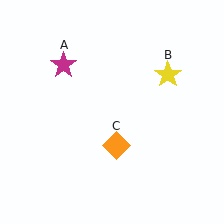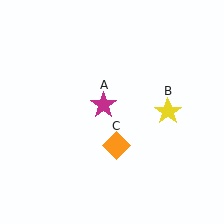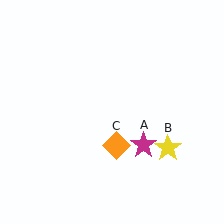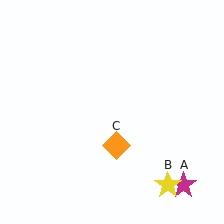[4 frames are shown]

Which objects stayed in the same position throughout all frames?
Orange diamond (object C) remained stationary.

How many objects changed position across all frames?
2 objects changed position: magenta star (object A), yellow star (object B).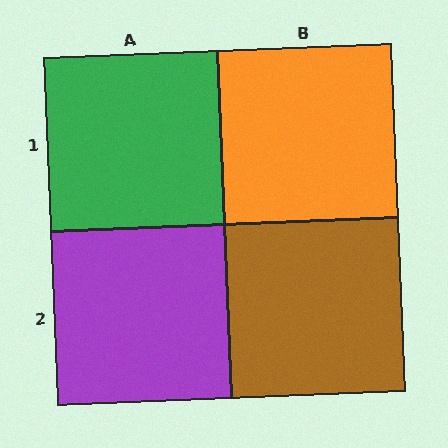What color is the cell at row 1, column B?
Orange.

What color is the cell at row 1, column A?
Green.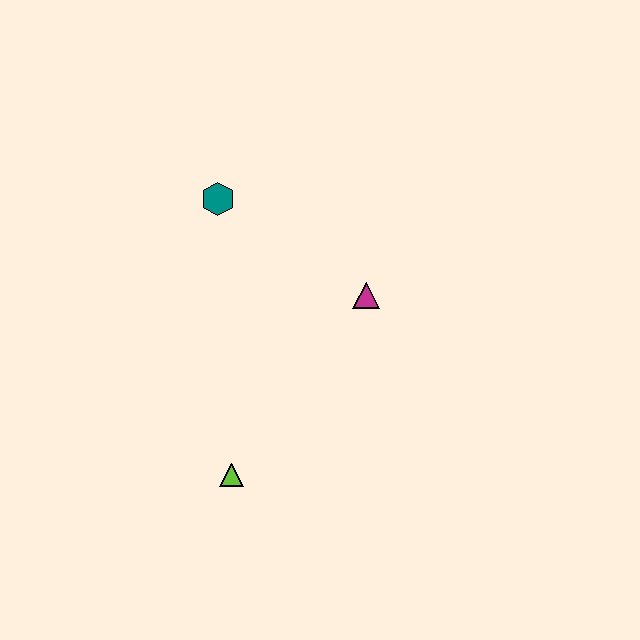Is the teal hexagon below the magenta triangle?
No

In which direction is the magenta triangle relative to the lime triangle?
The magenta triangle is above the lime triangle.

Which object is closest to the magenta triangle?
The teal hexagon is closest to the magenta triangle.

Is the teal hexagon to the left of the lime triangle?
Yes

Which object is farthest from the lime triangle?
The teal hexagon is farthest from the lime triangle.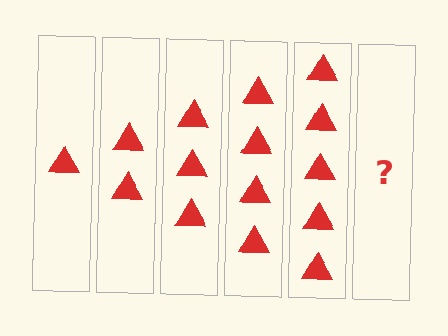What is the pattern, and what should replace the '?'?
The pattern is that each step adds one more triangle. The '?' should be 6 triangles.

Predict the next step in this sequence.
The next step is 6 triangles.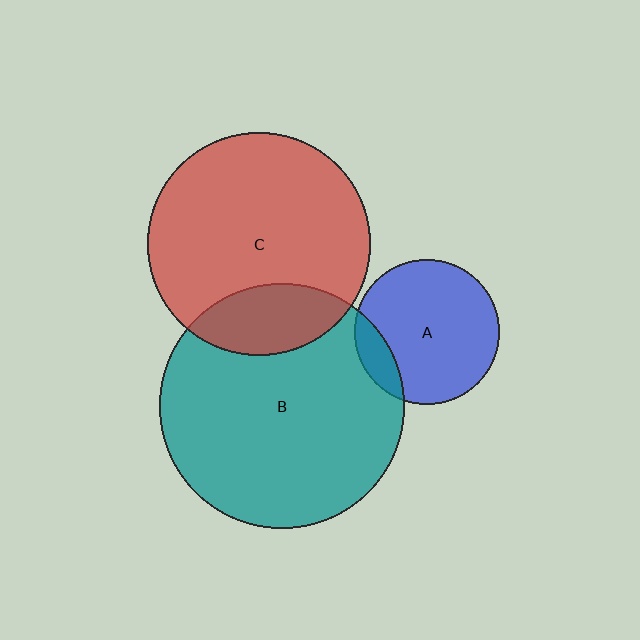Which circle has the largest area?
Circle B (teal).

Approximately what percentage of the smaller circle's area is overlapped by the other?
Approximately 20%.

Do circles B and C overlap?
Yes.